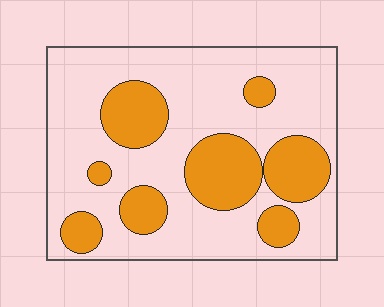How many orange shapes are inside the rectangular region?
8.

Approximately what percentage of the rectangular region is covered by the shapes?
Approximately 30%.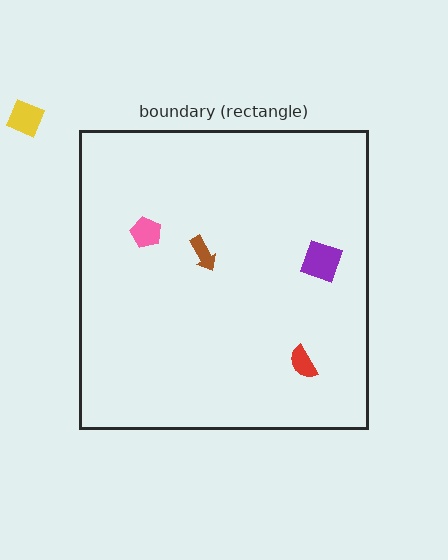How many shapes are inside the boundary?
4 inside, 1 outside.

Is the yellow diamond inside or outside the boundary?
Outside.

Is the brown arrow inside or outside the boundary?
Inside.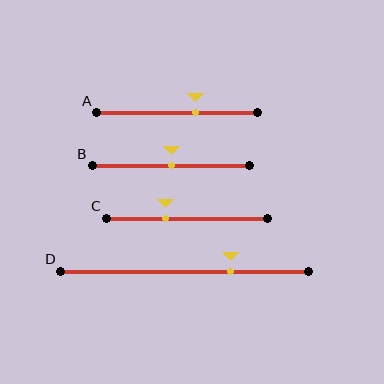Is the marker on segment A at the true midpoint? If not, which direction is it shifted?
No, the marker on segment A is shifted to the right by about 12% of the segment length.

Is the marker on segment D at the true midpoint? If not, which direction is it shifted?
No, the marker on segment D is shifted to the right by about 19% of the segment length.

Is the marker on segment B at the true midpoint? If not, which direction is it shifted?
Yes, the marker on segment B is at the true midpoint.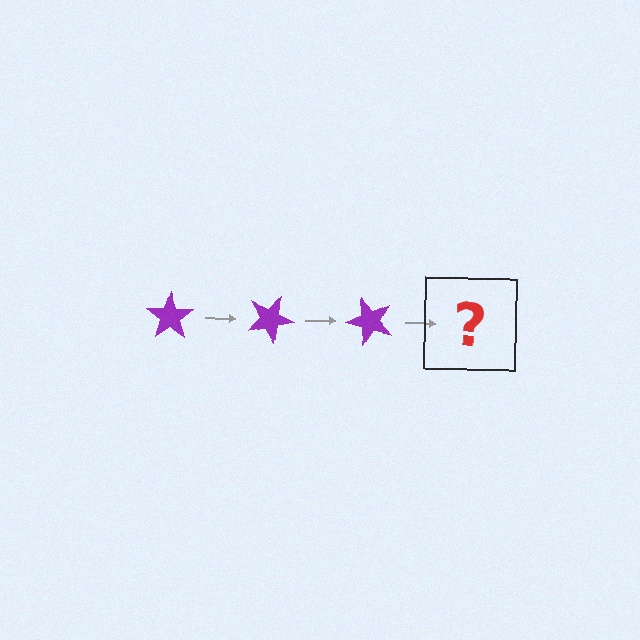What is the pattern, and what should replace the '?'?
The pattern is that the star rotates 25 degrees each step. The '?' should be a purple star rotated 75 degrees.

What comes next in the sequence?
The next element should be a purple star rotated 75 degrees.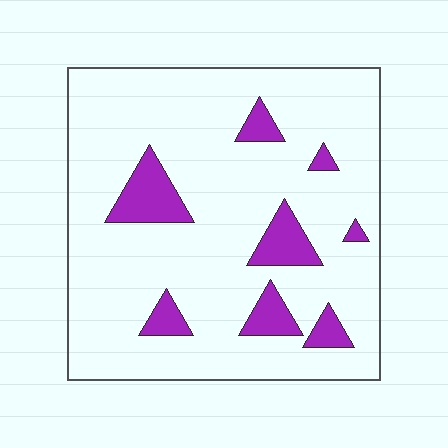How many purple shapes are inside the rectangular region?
8.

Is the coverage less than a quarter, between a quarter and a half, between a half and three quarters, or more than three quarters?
Less than a quarter.